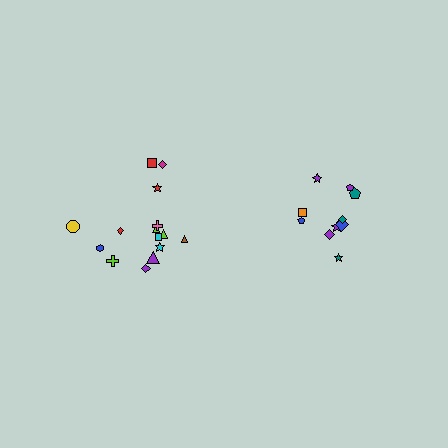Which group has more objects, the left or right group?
The left group.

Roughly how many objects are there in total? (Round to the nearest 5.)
Roughly 25 objects in total.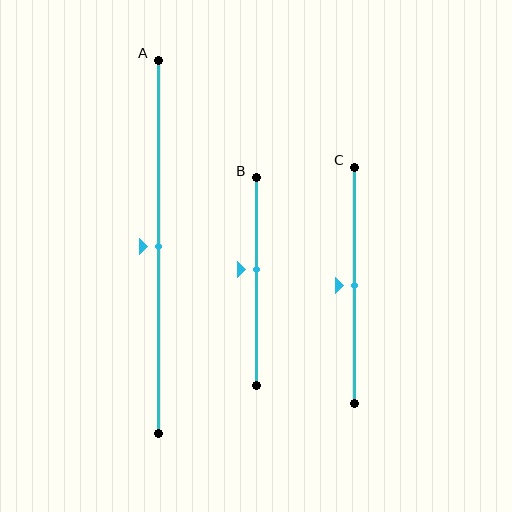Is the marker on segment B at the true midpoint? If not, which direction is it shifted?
No, the marker on segment B is shifted upward by about 6% of the segment length.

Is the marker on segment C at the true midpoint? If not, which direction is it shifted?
Yes, the marker on segment C is at the true midpoint.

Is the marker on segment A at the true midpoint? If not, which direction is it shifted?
Yes, the marker on segment A is at the true midpoint.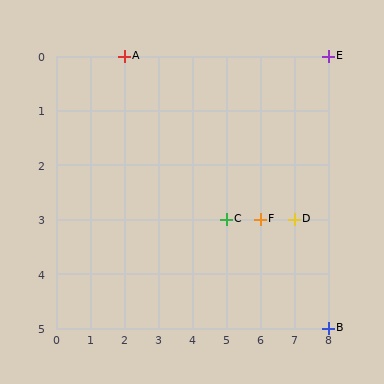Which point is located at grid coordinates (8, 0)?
Point E is at (8, 0).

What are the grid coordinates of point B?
Point B is at grid coordinates (8, 5).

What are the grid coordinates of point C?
Point C is at grid coordinates (5, 3).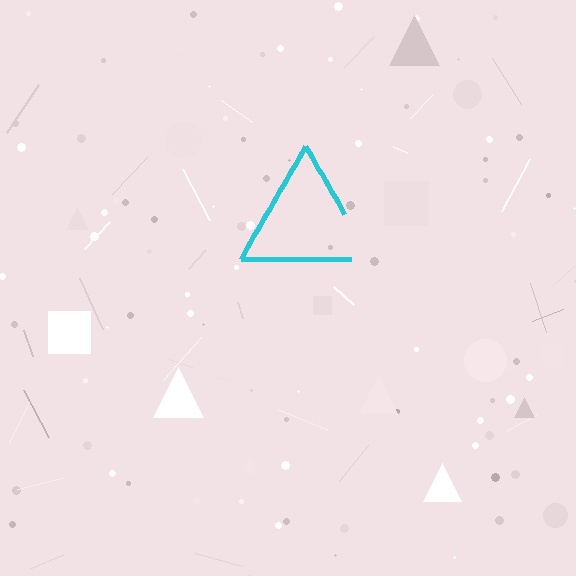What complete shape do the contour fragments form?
The contour fragments form a triangle.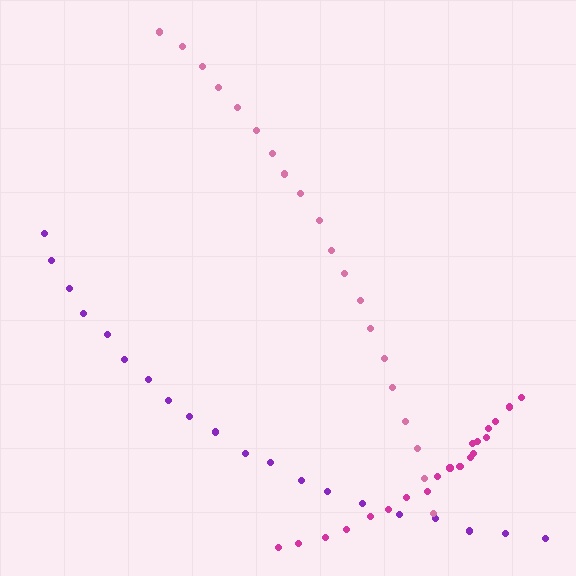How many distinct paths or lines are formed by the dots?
There are 3 distinct paths.